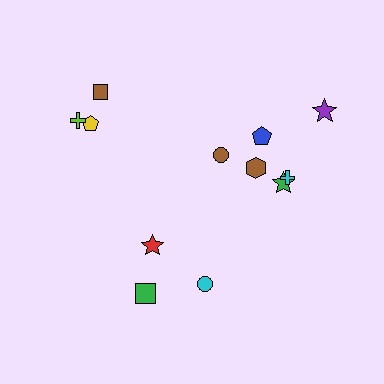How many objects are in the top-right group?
There are 6 objects.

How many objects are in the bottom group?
There are 3 objects.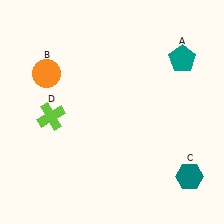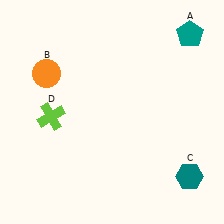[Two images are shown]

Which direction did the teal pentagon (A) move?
The teal pentagon (A) moved up.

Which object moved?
The teal pentagon (A) moved up.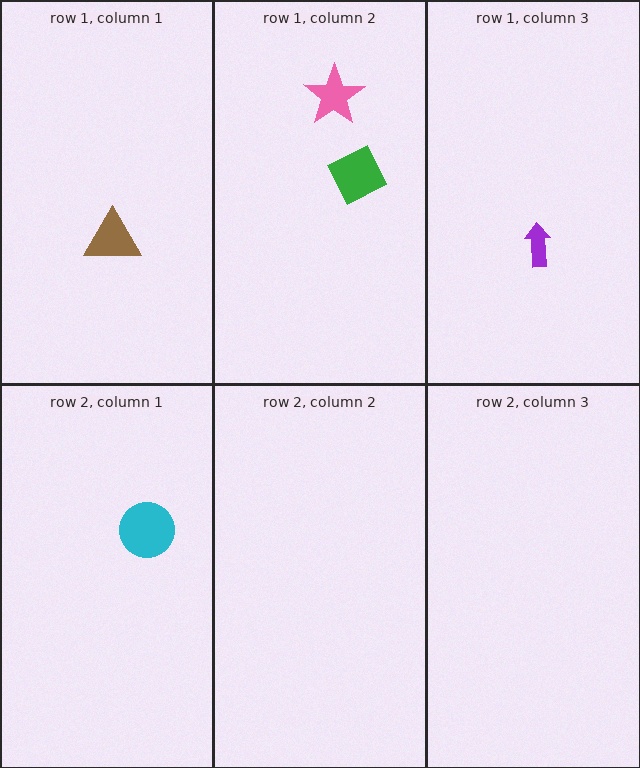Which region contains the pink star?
The row 1, column 2 region.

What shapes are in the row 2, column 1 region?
The cyan circle.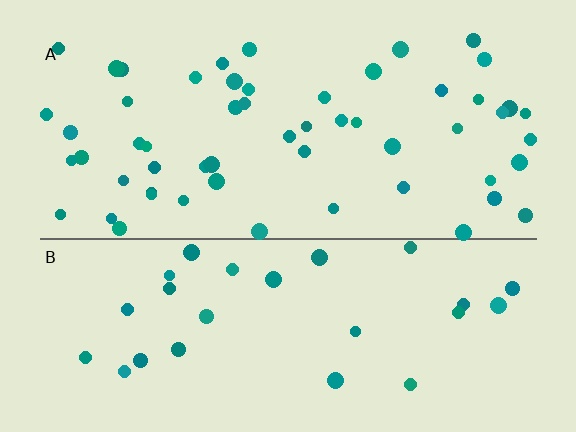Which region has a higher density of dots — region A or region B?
A (the top).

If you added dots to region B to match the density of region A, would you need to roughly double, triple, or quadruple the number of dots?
Approximately double.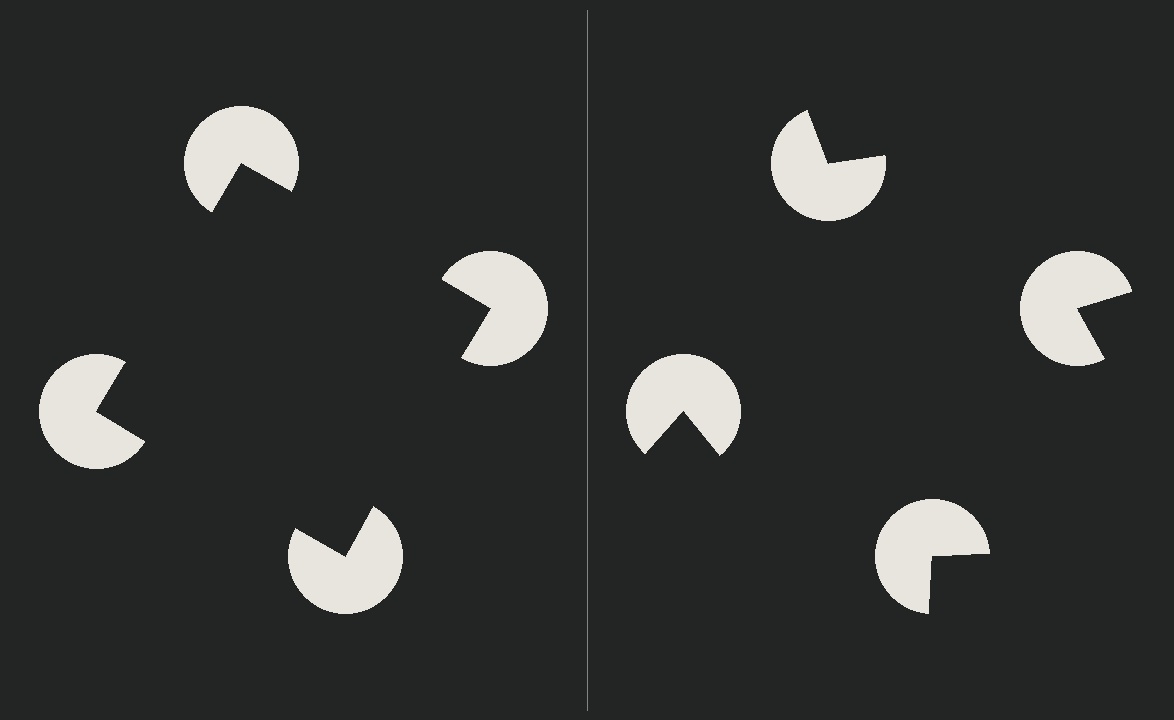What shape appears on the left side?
An illusory square.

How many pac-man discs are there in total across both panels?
8 — 4 on each side.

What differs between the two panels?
The pac-man discs are positioned identically on both sides; only the wedge orientations differ. On the left they align to a square; on the right they are misaligned.